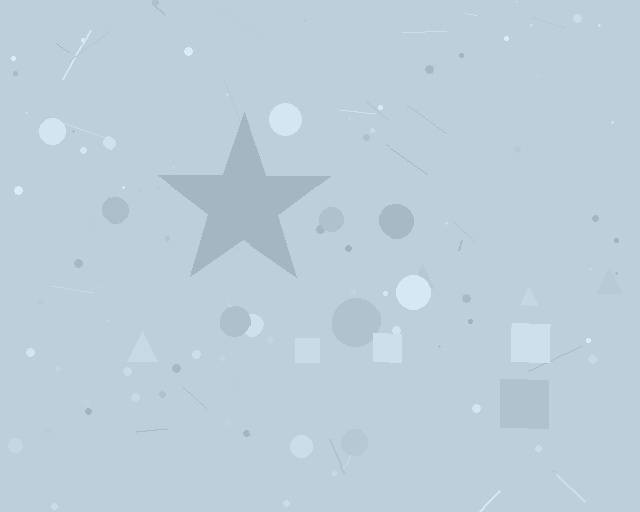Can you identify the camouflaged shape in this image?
The camouflaged shape is a star.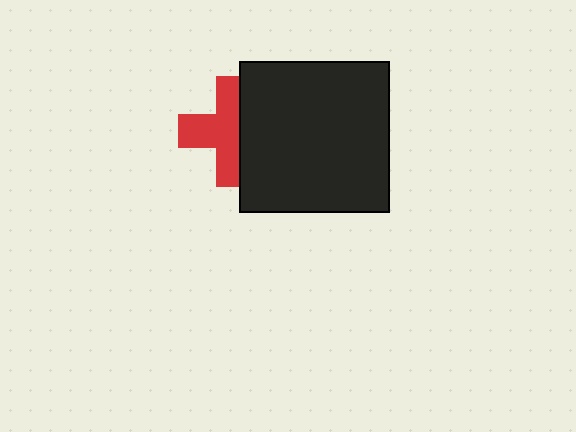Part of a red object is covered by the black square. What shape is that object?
It is a cross.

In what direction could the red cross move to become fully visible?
The red cross could move left. That would shift it out from behind the black square entirely.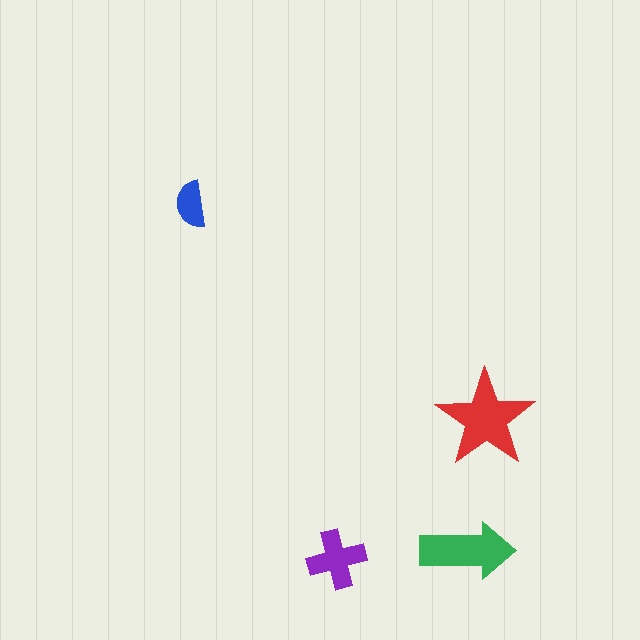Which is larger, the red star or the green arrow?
The red star.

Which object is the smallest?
The blue semicircle.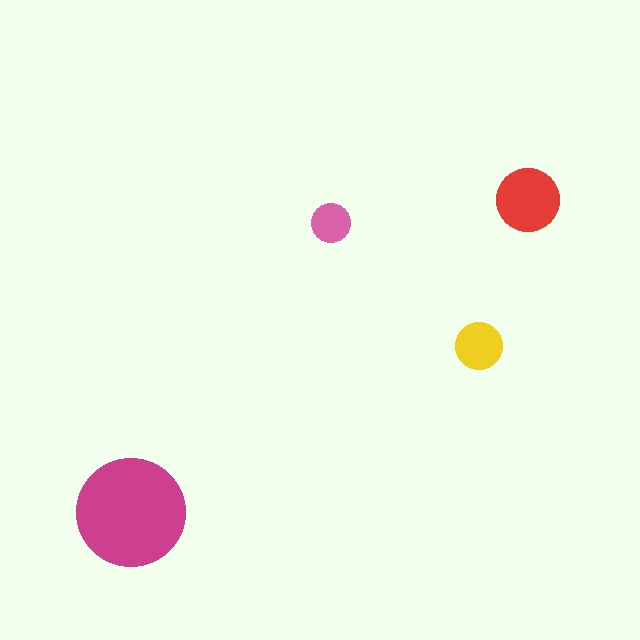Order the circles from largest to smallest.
the magenta one, the red one, the yellow one, the pink one.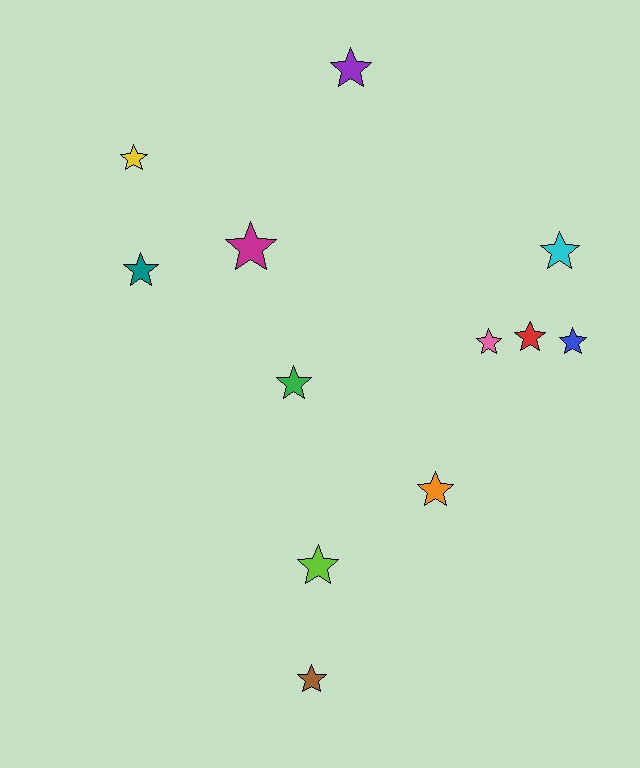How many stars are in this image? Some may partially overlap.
There are 12 stars.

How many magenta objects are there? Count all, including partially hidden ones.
There is 1 magenta object.